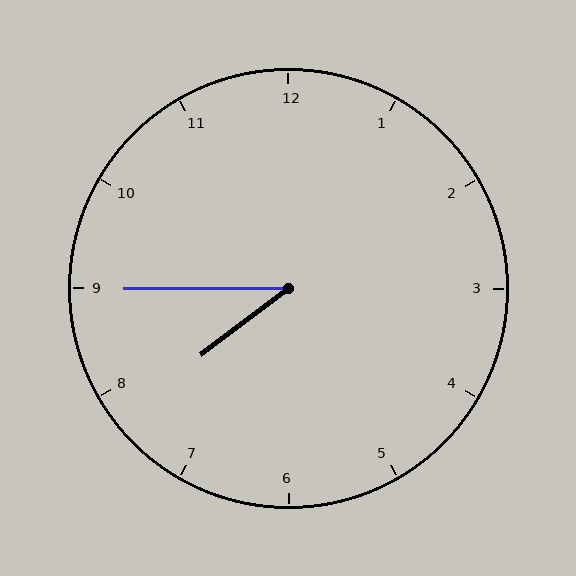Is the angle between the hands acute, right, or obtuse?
It is acute.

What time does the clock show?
7:45.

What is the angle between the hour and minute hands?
Approximately 38 degrees.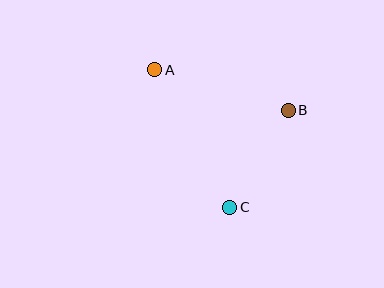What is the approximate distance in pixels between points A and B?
The distance between A and B is approximately 139 pixels.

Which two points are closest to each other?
Points B and C are closest to each other.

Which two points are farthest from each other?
Points A and C are farthest from each other.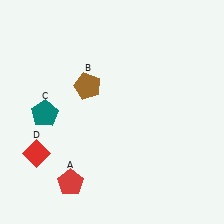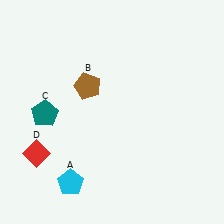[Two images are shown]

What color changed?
The pentagon (A) changed from red in Image 1 to cyan in Image 2.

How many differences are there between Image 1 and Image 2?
There is 1 difference between the two images.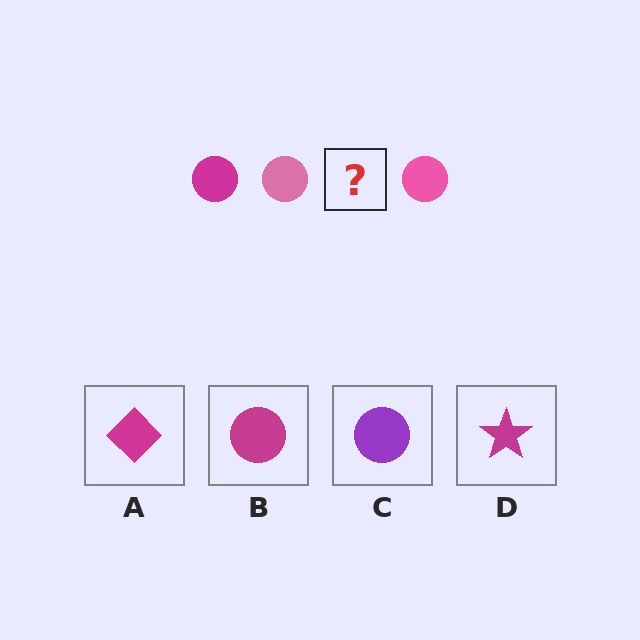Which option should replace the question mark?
Option B.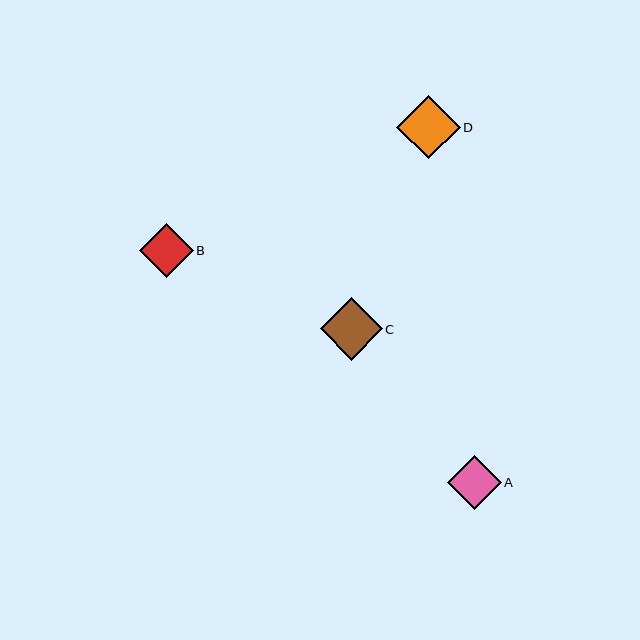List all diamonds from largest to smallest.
From largest to smallest: D, C, A, B.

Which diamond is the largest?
Diamond D is the largest with a size of approximately 64 pixels.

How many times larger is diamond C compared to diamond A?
Diamond C is approximately 1.2 times the size of diamond A.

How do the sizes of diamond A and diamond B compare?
Diamond A and diamond B are approximately the same size.